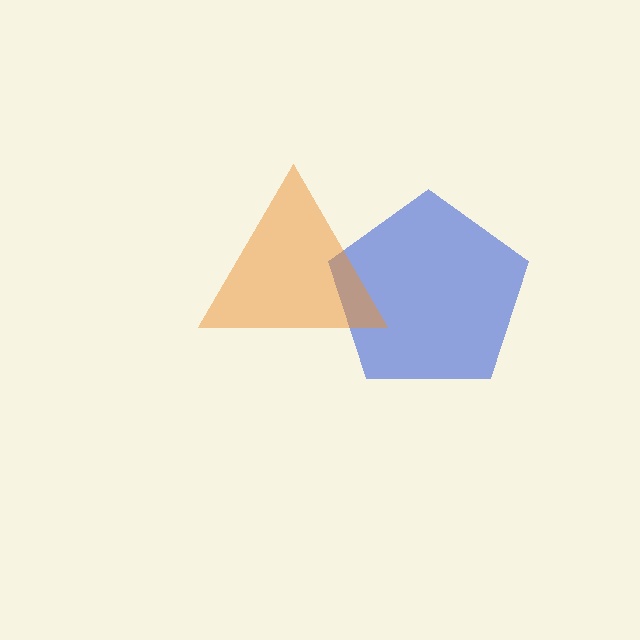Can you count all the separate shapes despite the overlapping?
Yes, there are 2 separate shapes.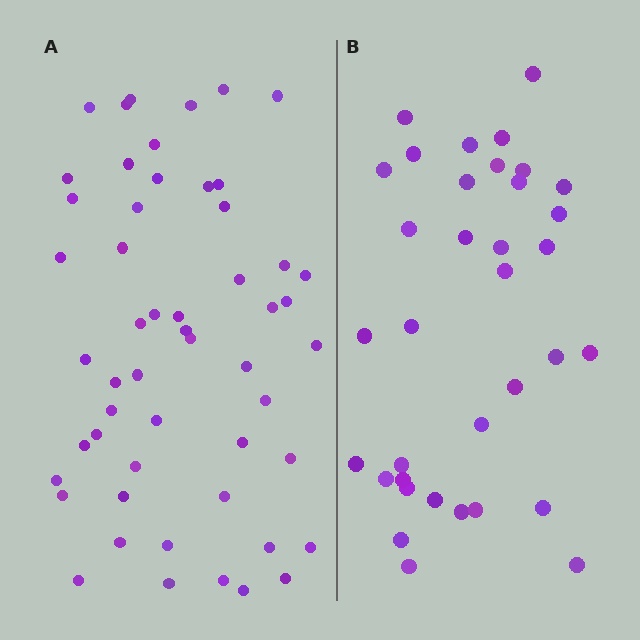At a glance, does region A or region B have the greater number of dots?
Region A (the left region) has more dots.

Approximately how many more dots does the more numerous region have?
Region A has approximately 20 more dots than region B.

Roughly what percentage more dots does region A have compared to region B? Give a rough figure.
About 50% more.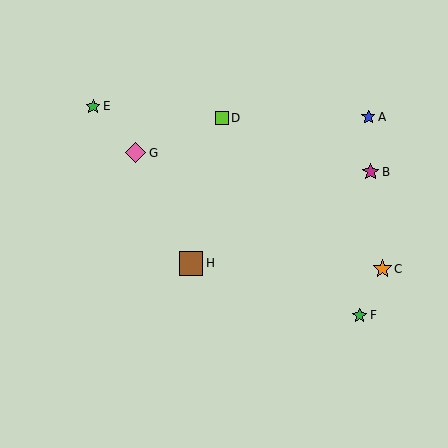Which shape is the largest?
The brown square (labeled H) is the largest.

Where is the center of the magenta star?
The center of the magenta star is at (371, 172).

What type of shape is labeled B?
Shape B is a magenta star.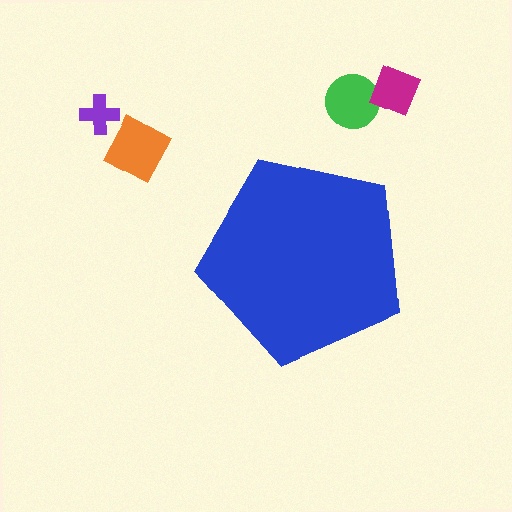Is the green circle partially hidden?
No, the green circle is fully visible.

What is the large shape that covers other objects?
A blue pentagon.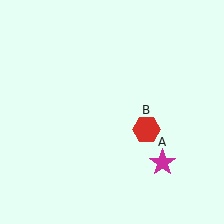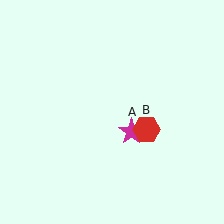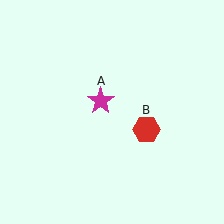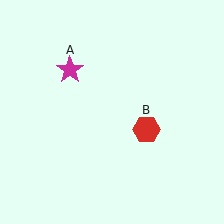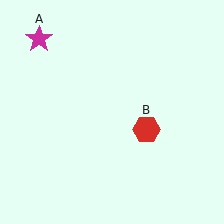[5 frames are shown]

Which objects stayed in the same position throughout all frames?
Red hexagon (object B) remained stationary.